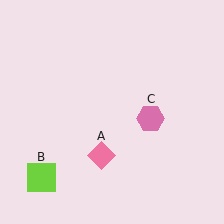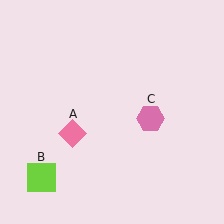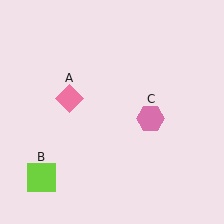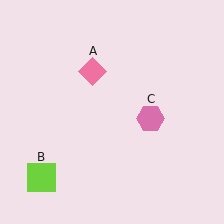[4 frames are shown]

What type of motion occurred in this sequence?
The pink diamond (object A) rotated clockwise around the center of the scene.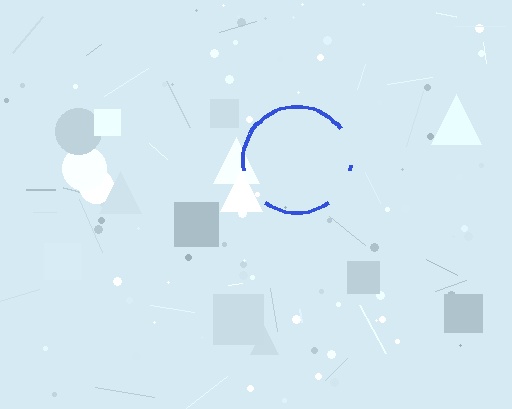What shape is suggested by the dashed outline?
The dashed outline suggests a circle.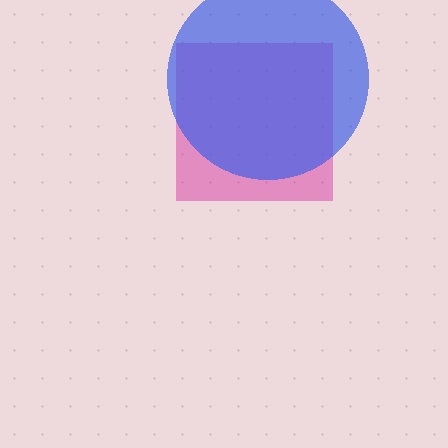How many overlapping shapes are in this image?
There are 2 overlapping shapes in the image.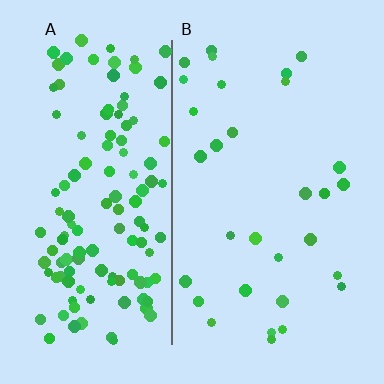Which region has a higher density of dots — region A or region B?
A (the left).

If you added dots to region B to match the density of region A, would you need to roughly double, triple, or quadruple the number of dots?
Approximately quadruple.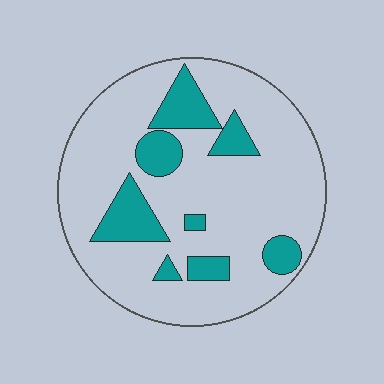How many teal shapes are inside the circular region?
8.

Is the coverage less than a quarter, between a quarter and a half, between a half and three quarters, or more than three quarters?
Less than a quarter.